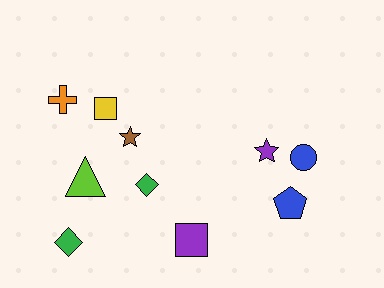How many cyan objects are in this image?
There are no cyan objects.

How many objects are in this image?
There are 10 objects.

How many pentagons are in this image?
There is 1 pentagon.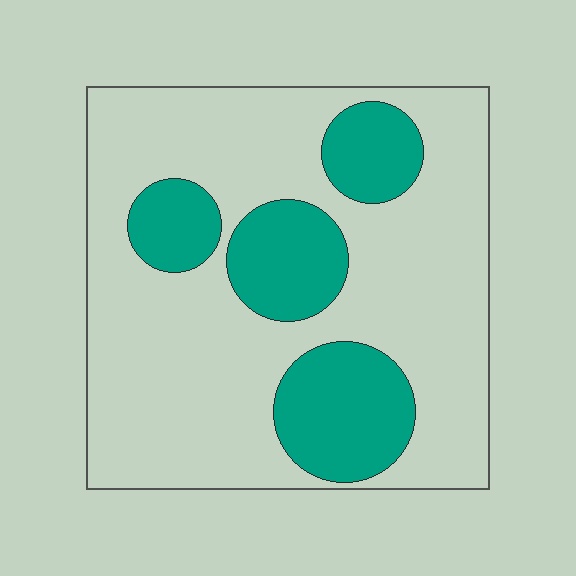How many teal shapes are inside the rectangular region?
4.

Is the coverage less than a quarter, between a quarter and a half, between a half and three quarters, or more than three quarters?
Between a quarter and a half.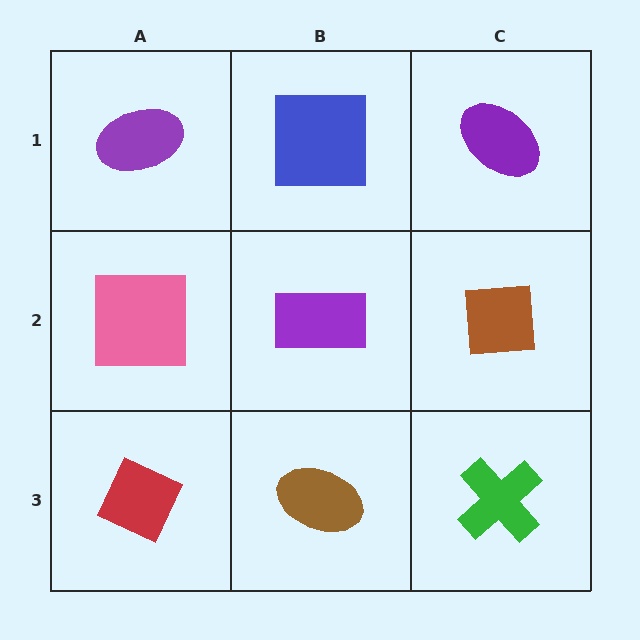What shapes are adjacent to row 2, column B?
A blue square (row 1, column B), a brown ellipse (row 3, column B), a pink square (row 2, column A), a brown square (row 2, column C).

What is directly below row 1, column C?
A brown square.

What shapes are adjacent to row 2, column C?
A purple ellipse (row 1, column C), a green cross (row 3, column C), a purple rectangle (row 2, column B).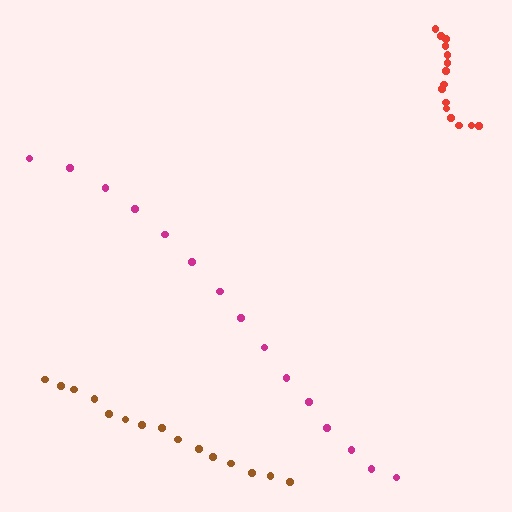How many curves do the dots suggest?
There are 3 distinct paths.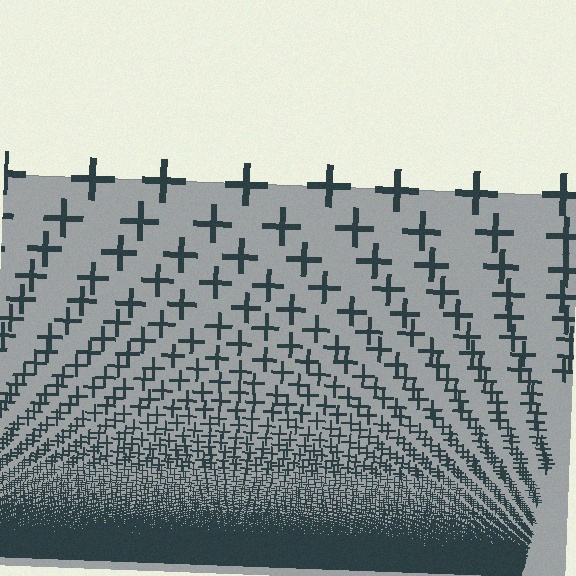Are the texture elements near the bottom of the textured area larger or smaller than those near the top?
Smaller. The gradient is inverted — elements near the bottom are smaller and denser.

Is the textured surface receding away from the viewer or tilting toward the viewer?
The surface appears to tilt toward the viewer. Texture elements get larger and sparser toward the top.